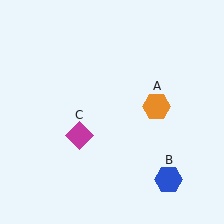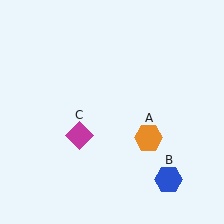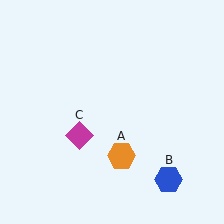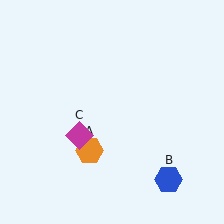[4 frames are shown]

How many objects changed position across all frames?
1 object changed position: orange hexagon (object A).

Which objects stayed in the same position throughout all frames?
Blue hexagon (object B) and magenta diamond (object C) remained stationary.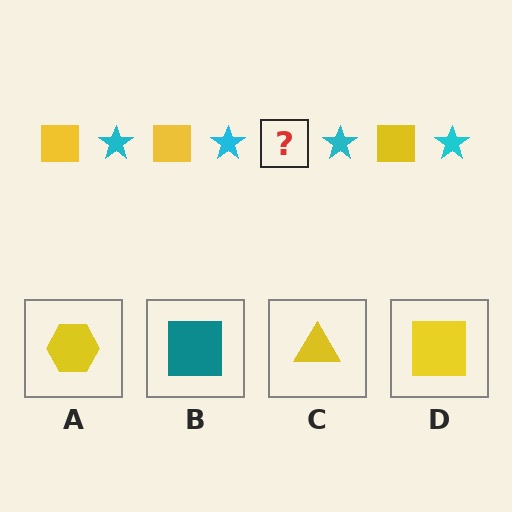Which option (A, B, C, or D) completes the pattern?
D.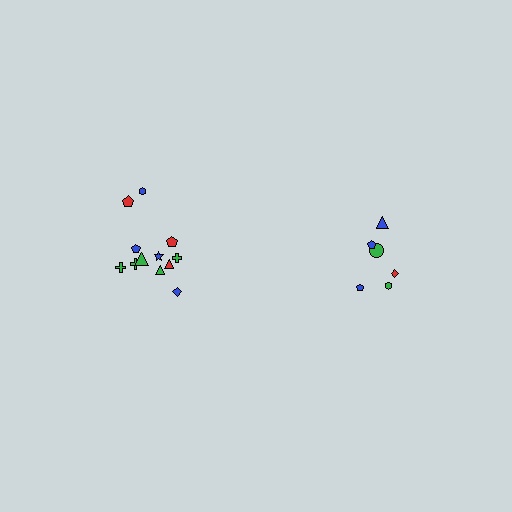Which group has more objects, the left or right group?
The left group.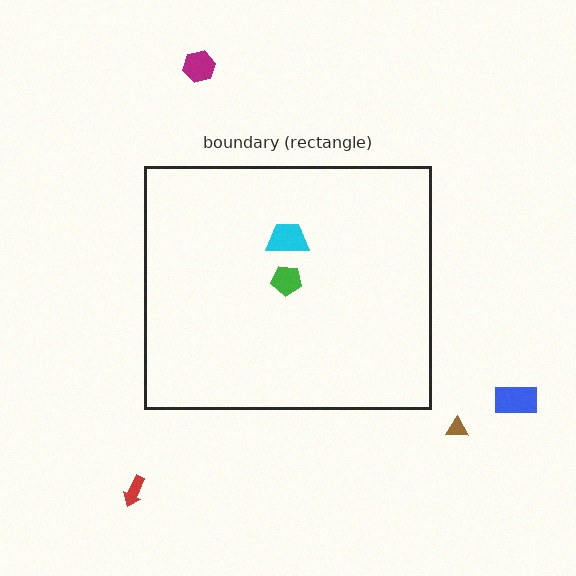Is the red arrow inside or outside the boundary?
Outside.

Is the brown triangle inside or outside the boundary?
Outside.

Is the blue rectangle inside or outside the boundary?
Outside.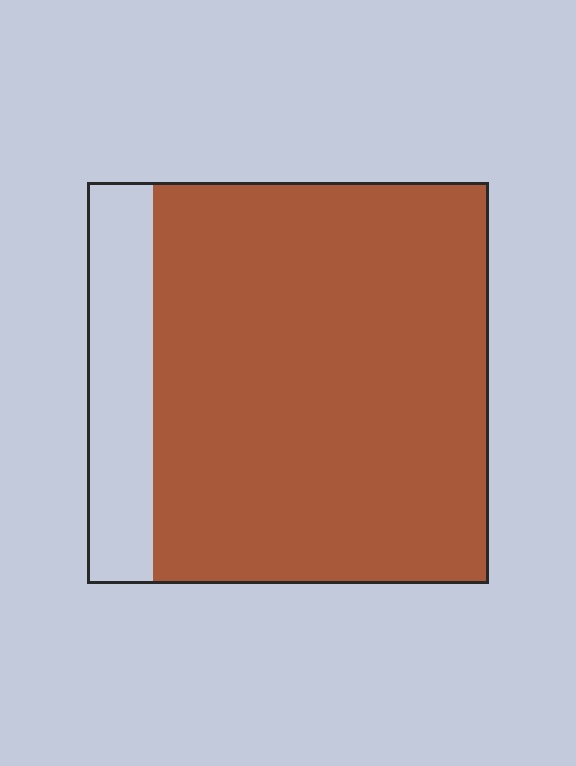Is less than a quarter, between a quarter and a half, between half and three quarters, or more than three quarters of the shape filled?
More than three quarters.